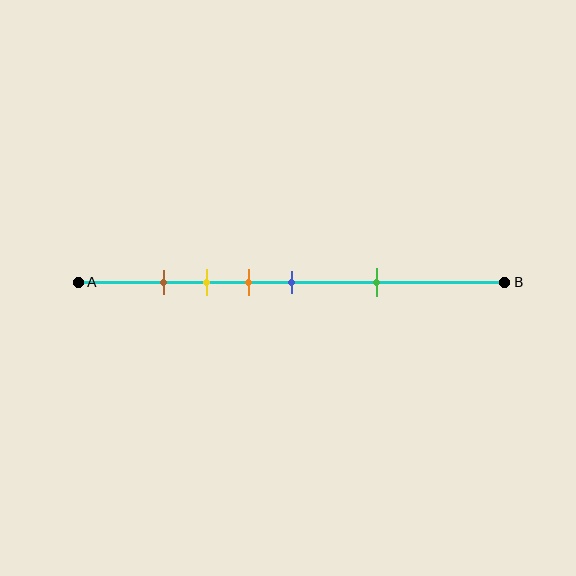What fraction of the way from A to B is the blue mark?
The blue mark is approximately 50% (0.5) of the way from A to B.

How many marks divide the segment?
There are 5 marks dividing the segment.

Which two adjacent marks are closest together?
The brown and yellow marks are the closest adjacent pair.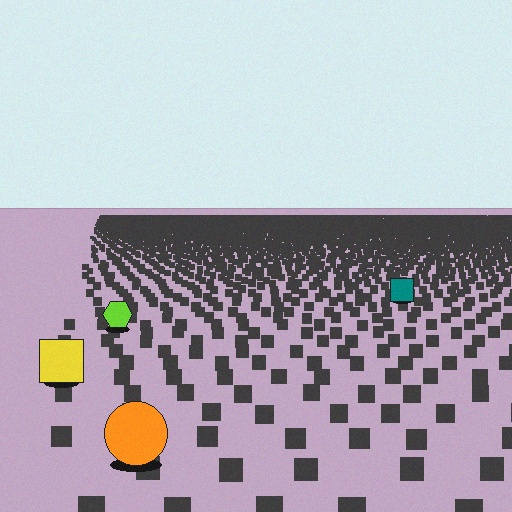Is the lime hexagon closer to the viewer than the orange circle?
No. The orange circle is closer — you can tell from the texture gradient: the ground texture is coarser near it.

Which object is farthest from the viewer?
The teal square is farthest from the viewer. It appears smaller and the ground texture around it is denser.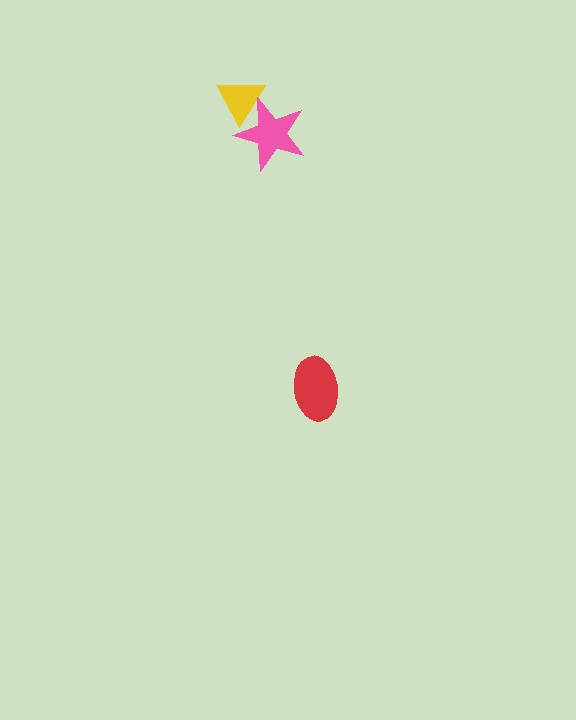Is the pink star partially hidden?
No, no other shape covers it.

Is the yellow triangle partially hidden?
Yes, it is partially covered by another shape.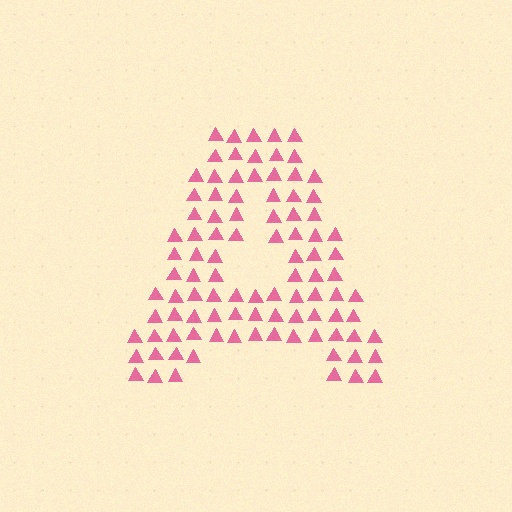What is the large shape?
The large shape is the letter A.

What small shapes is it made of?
It is made of small triangles.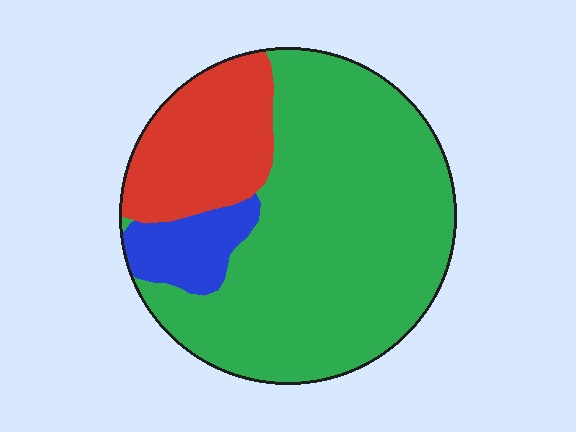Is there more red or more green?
Green.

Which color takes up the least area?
Blue, at roughly 10%.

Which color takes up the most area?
Green, at roughly 70%.